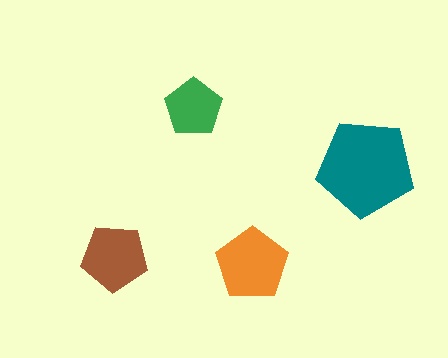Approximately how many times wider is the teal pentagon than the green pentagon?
About 1.5 times wider.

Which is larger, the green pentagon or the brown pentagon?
The brown one.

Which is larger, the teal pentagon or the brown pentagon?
The teal one.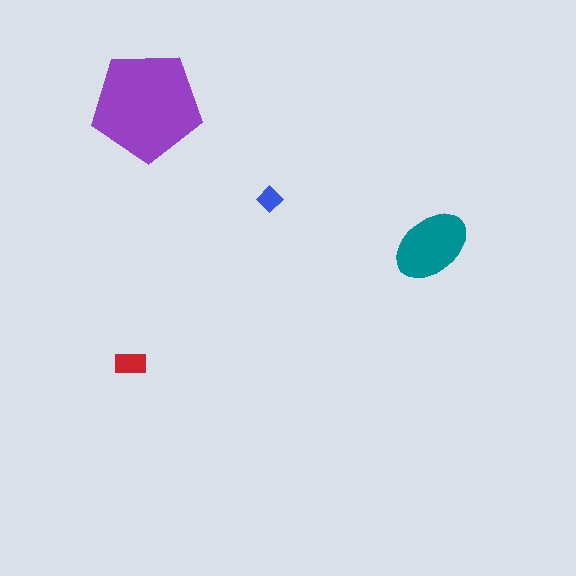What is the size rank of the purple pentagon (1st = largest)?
1st.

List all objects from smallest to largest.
The blue diamond, the red rectangle, the teal ellipse, the purple pentagon.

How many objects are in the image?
There are 4 objects in the image.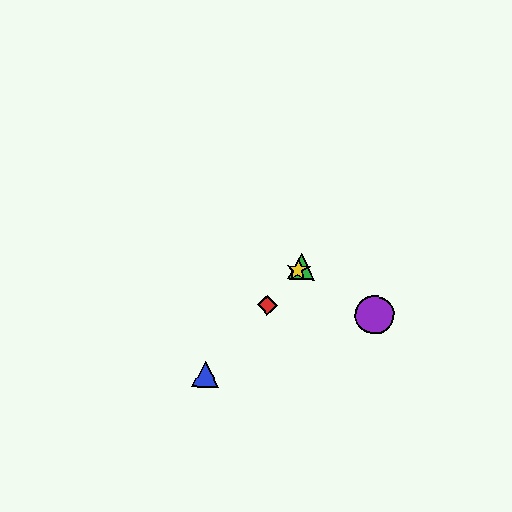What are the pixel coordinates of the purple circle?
The purple circle is at (375, 315).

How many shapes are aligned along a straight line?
4 shapes (the red diamond, the blue triangle, the green triangle, the yellow star) are aligned along a straight line.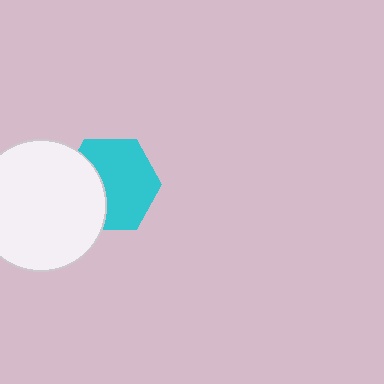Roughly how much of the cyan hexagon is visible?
Most of it is visible (roughly 66%).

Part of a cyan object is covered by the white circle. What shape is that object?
It is a hexagon.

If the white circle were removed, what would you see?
You would see the complete cyan hexagon.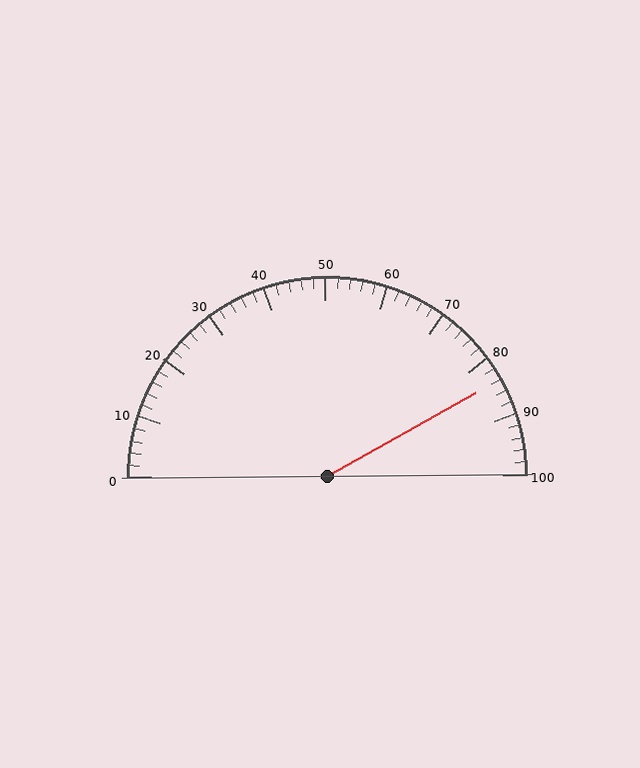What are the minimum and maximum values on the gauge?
The gauge ranges from 0 to 100.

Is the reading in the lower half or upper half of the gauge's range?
The reading is in the upper half of the range (0 to 100).